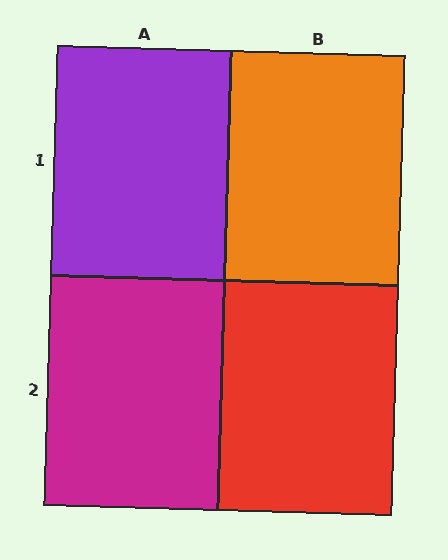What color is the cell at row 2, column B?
Red.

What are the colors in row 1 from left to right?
Purple, orange.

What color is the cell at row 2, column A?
Magenta.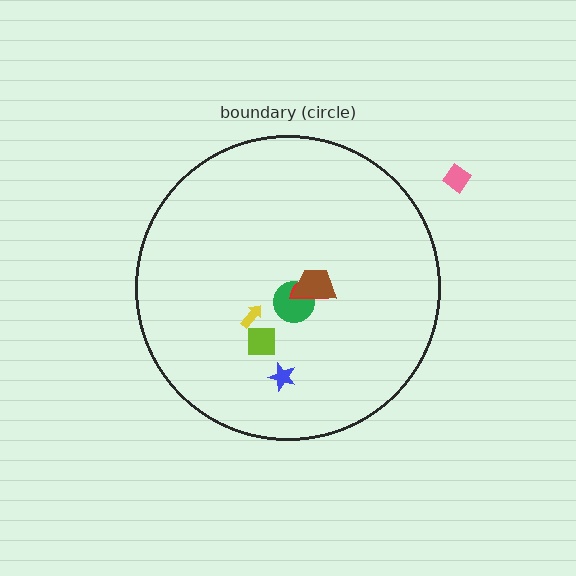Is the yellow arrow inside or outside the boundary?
Inside.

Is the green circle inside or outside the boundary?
Inside.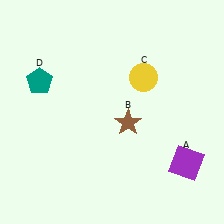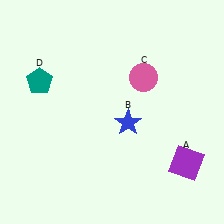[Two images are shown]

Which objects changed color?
B changed from brown to blue. C changed from yellow to pink.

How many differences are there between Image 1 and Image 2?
There are 2 differences between the two images.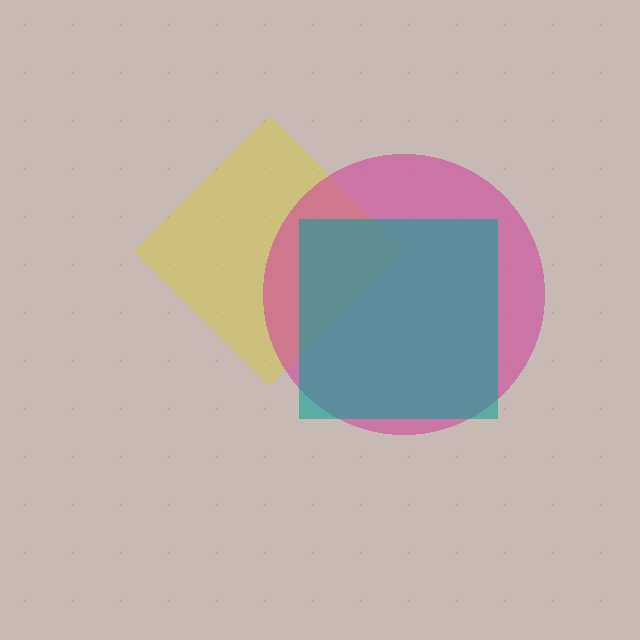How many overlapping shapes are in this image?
There are 3 overlapping shapes in the image.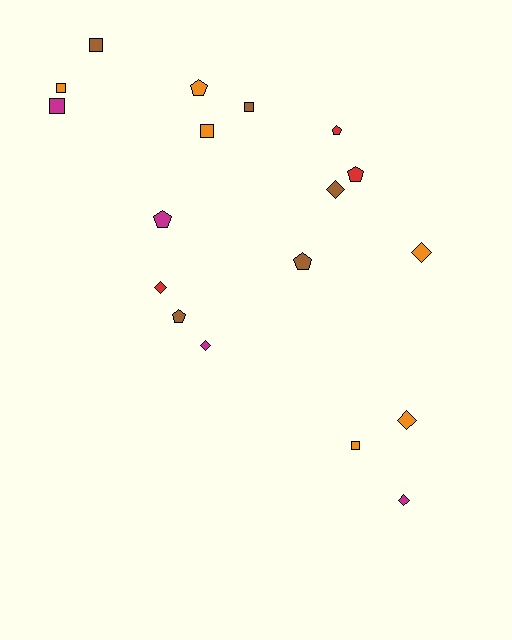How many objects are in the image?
There are 18 objects.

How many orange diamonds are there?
There are 2 orange diamonds.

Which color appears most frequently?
Orange, with 6 objects.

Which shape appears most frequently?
Diamond, with 6 objects.